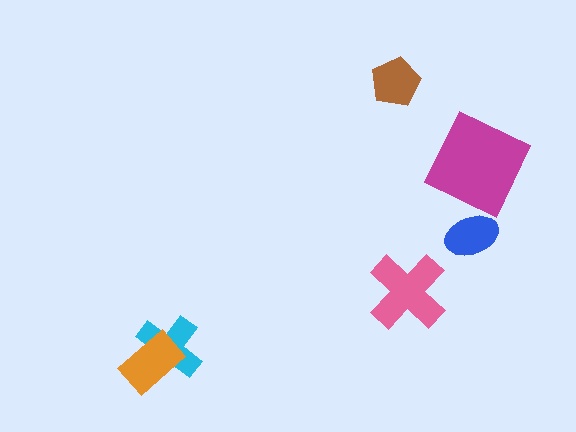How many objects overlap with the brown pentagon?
0 objects overlap with the brown pentagon.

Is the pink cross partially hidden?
No, no other shape covers it.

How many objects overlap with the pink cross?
0 objects overlap with the pink cross.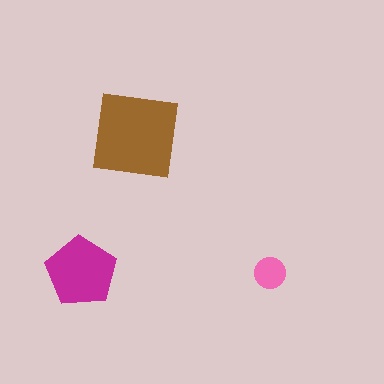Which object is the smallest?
The pink circle.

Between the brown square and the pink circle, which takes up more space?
The brown square.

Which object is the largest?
The brown square.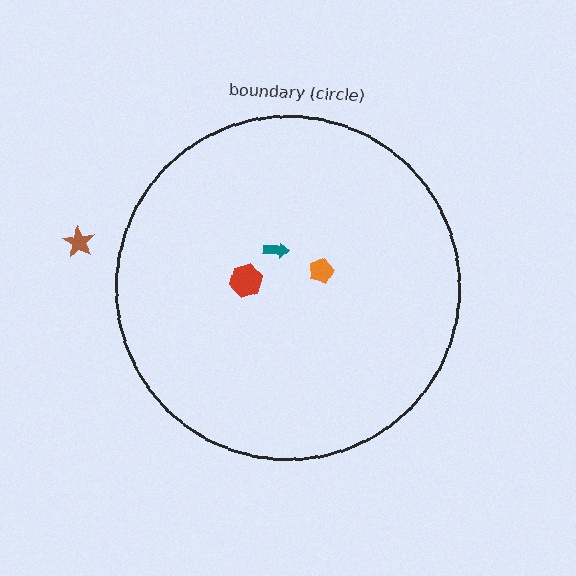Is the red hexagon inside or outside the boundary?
Inside.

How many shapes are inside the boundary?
3 inside, 1 outside.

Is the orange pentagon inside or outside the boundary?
Inside.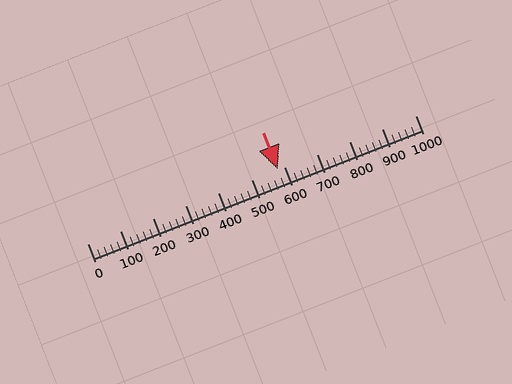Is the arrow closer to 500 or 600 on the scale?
The arrow is closer to 600.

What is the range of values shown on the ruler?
The ruler shows values from 0 to 1000.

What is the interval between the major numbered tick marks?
The major tick marks are spaced 100 units apart.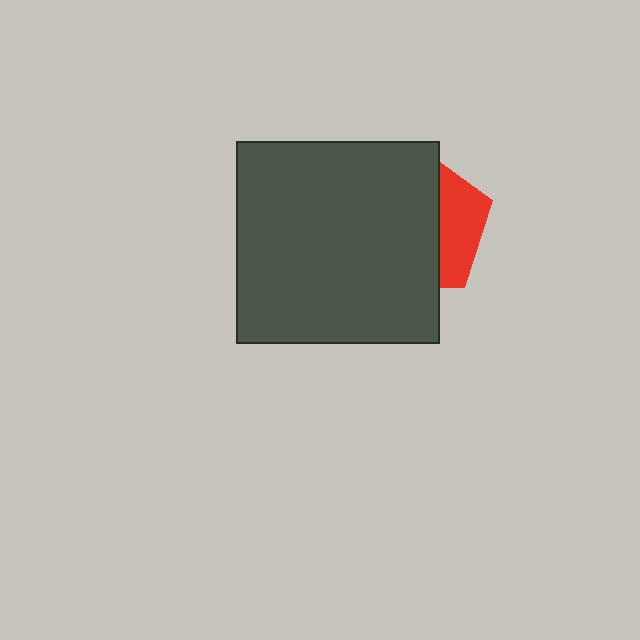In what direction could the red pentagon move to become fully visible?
The red pentagon could move right. That would shift it out from behind the dark gray square entirely.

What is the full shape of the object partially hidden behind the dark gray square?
The partially hidden object is a red pentagon.